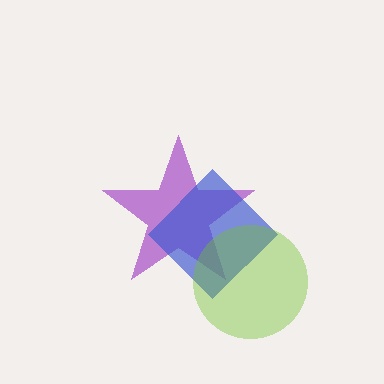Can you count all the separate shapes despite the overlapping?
Yes, there are 3 separate shapes.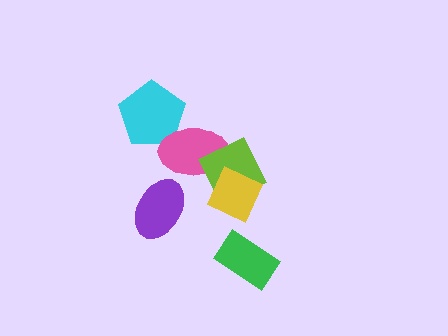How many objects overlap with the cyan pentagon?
1 object overlaps with the cyan pentagon.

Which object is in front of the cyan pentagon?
The pink ellipse is in front of the cyan pentagon.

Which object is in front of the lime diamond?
The yellow diamond is in front of the lime diamond.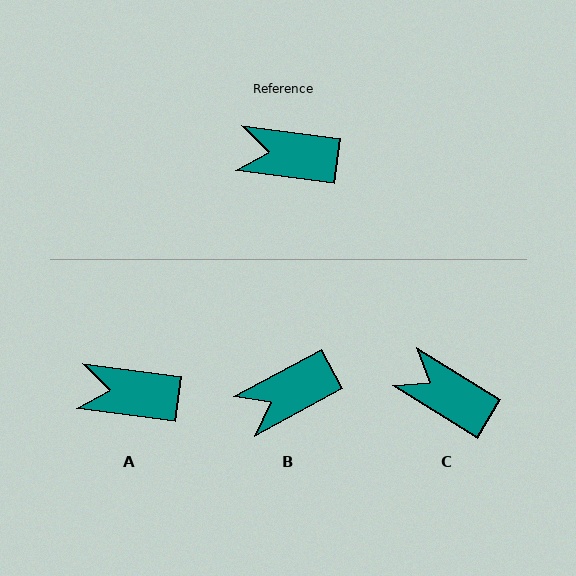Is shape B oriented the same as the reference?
No, it is off by about 36 degrees.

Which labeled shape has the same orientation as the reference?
A.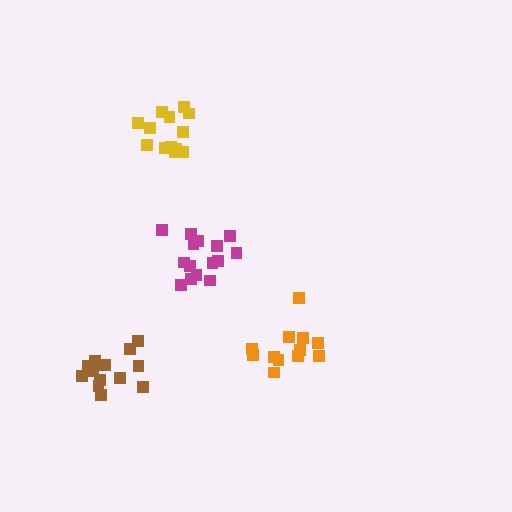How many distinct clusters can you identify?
There are 4 distinct clusters.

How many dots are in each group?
Group 1: 13 dots, Group 2: 15 dots, Group 3: 14 dots, Group 4: 12 dots (54 total).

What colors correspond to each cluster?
The clusters are colored: yellow, magenta, brown, orange.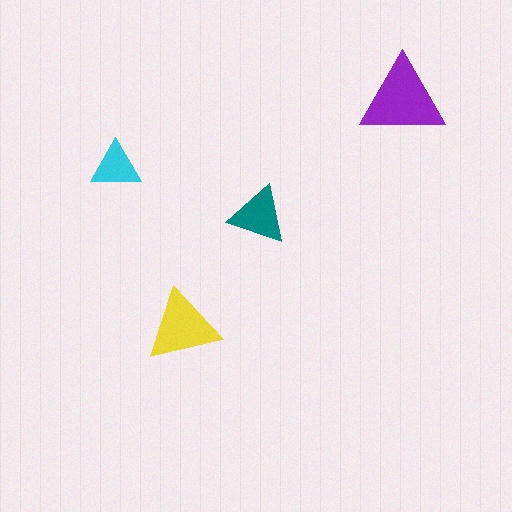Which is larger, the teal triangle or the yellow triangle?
The yellow one.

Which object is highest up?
The purple triangle is topmost.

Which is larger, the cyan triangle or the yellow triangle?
The yellow one.